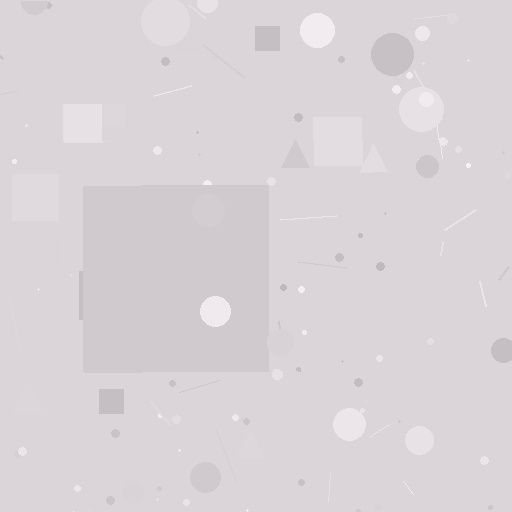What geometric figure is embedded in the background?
A square is embedded in the background.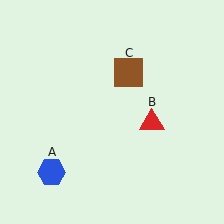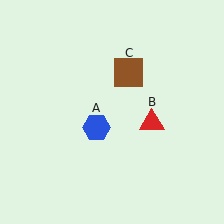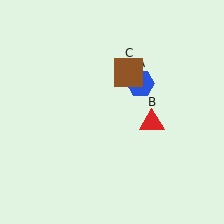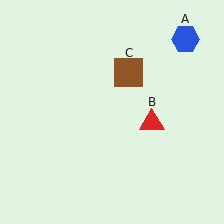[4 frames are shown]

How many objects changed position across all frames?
1 object changed position: blue hexagon (object A).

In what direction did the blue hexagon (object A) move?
The blue hexagon (object A) moved up and to the right.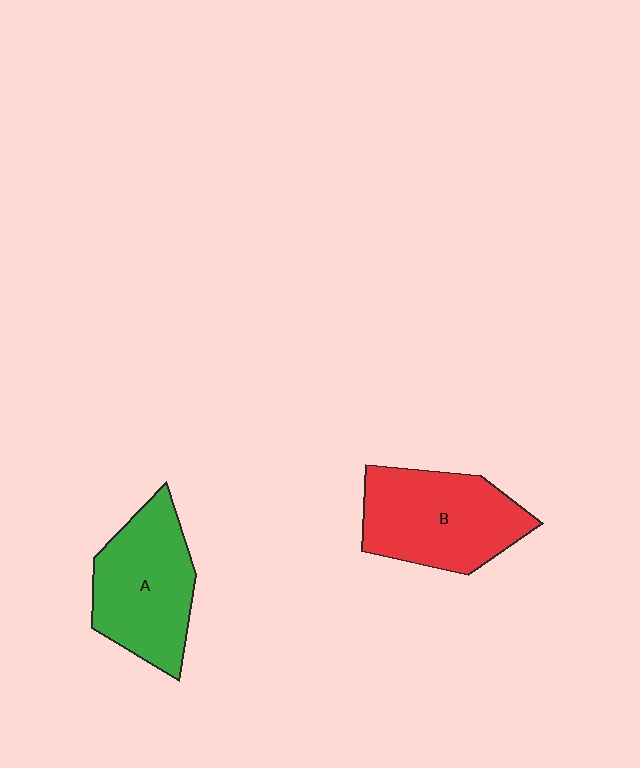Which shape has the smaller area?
Shape A (green).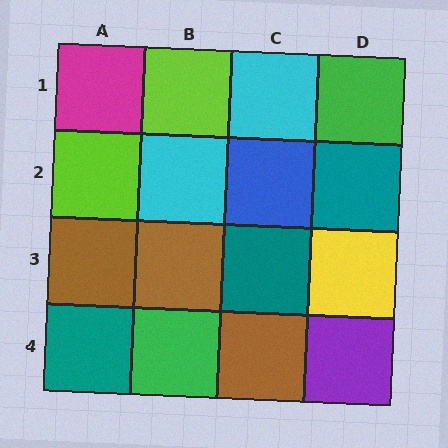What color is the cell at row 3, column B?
Brown.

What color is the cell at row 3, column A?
Brown.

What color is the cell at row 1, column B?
Lime.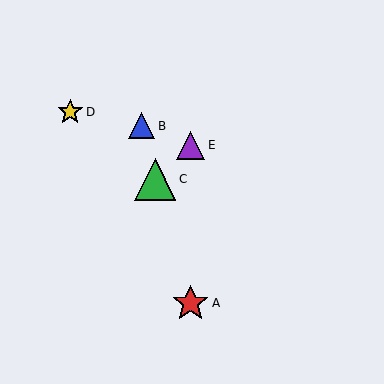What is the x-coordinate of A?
Object A is at x≈190.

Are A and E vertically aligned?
Yes, both are at x≈190.